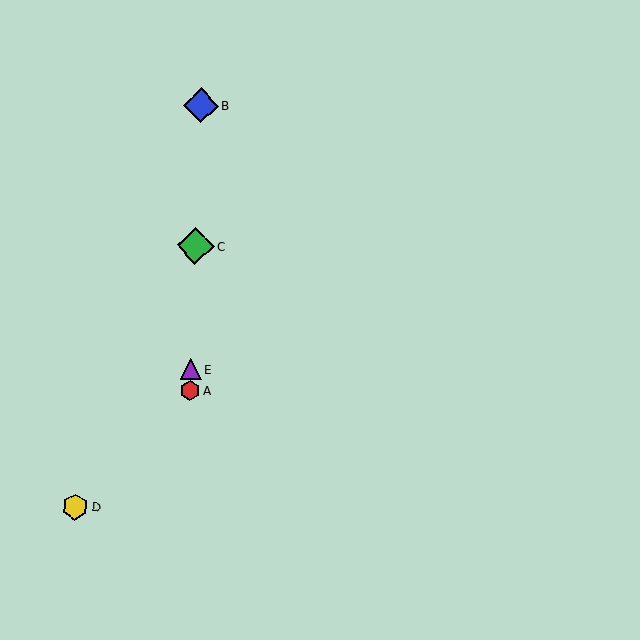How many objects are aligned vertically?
4 objects (A, B, C, E) are aligned vertically.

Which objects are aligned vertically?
Objects A, B, C, E are aligned vertically.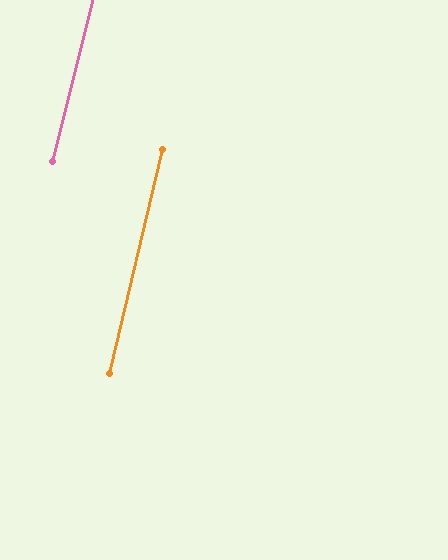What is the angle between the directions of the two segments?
Approximately 1 degree.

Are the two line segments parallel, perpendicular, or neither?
Parallel — their directions differ by only 0.9°.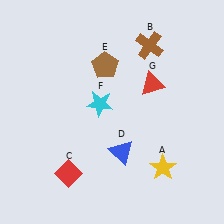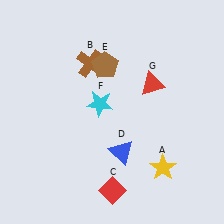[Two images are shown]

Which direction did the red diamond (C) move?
The red diamond (C) moved right.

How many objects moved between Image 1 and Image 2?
2 objects moved between the two images.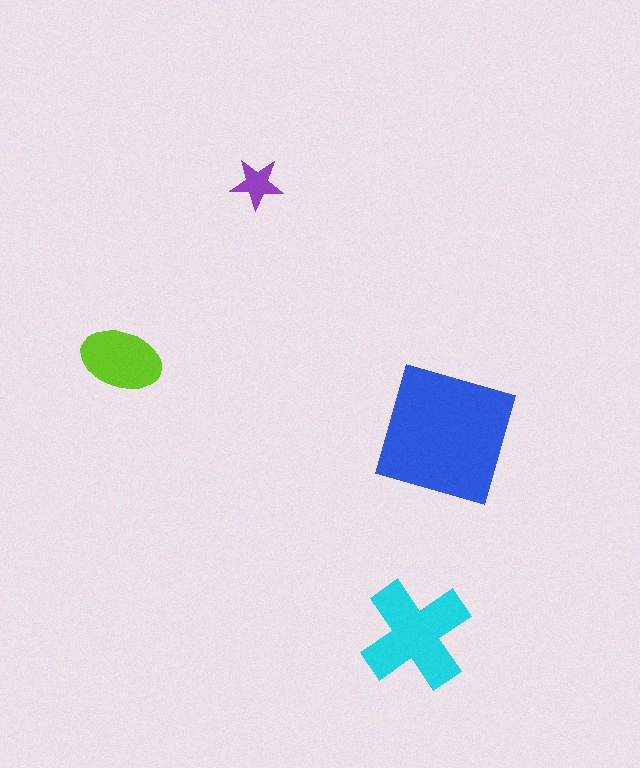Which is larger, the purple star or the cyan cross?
The cyan cross.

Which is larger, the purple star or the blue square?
The blue square.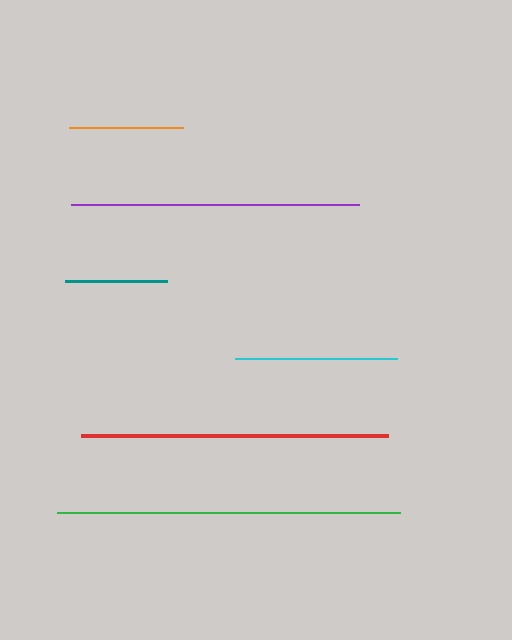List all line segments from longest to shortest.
From longest to shortest: green, red, purple, cyan, orange, teal.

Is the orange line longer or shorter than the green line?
The green line is longer than the orange line.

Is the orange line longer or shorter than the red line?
The red line is longer than the orange line.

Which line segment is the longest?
The green line is the longest at approximately 343 pixels.